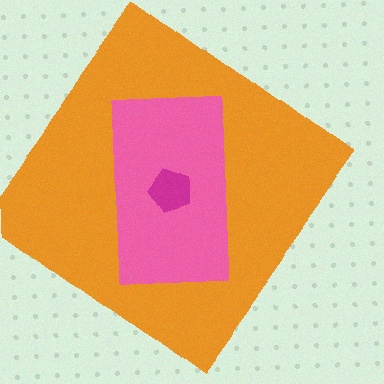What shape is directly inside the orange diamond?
The pink rectangle.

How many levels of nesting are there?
3.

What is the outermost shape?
The orange diamond.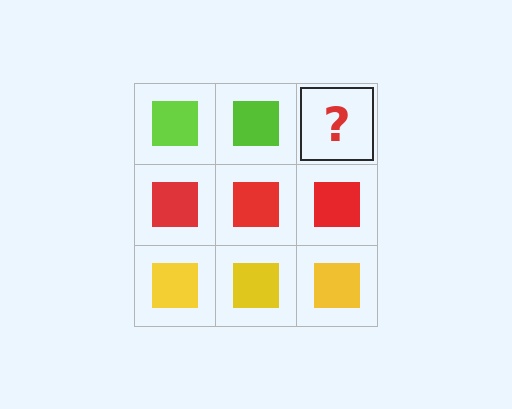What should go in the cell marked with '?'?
The missing cell should contain a lime square.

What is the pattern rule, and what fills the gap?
The rule is that each row has a consistent color. The gap should be filled with a lime square.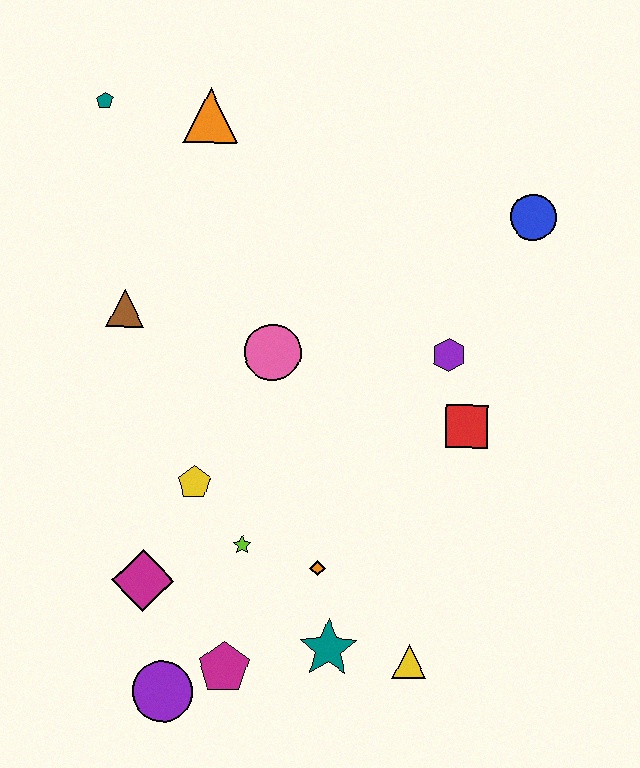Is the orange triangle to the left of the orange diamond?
Yes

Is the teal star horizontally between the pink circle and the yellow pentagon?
No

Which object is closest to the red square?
The purple hexagon is closest to the red square.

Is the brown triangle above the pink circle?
Yes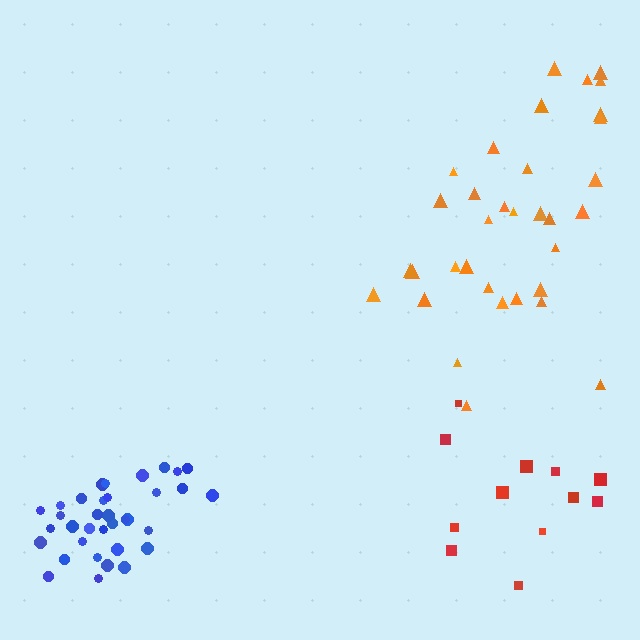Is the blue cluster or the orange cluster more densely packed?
Blue.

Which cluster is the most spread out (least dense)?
Red.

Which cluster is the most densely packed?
Blue.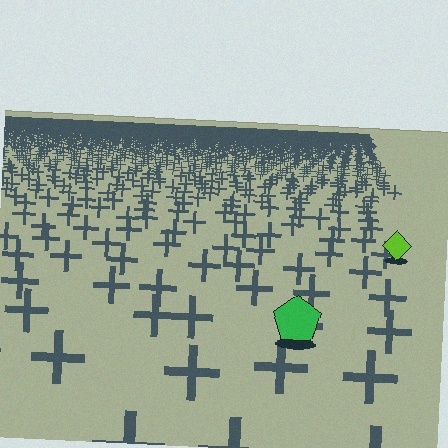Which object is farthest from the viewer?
The lime diamond is farthest from the viewer. It appears smaller and the ground texture around it is denser.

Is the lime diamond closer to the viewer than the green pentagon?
No. The green pentagon is closer — you can tell from the texture gradient: the ground texture is coarser near it.